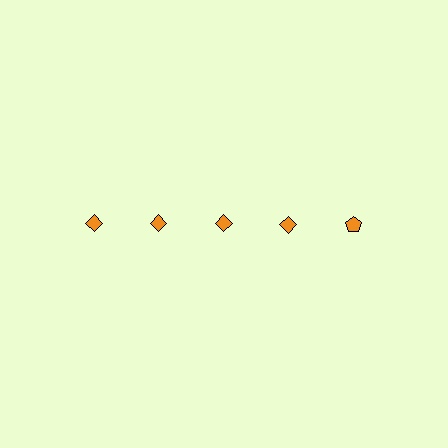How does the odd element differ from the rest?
It has a different shape: pentagon instead of diamond.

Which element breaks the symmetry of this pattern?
The orange pentagon in the top row, rightmost column breaks the symmetry. All other shapes are orange diamonds.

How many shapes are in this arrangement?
There are 5 shapes arranged in a grid pattern.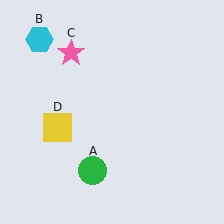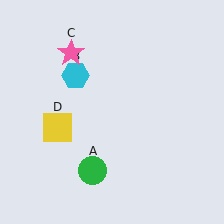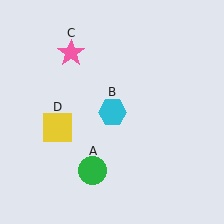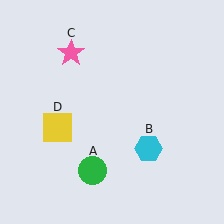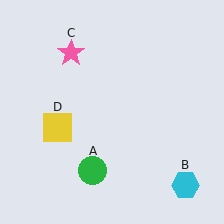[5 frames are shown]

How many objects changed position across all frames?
1 object changed position: cyan hexagon (object B).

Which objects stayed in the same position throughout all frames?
Green circle (object A) and pink star (object C) and yellow square (object D) remained stationary.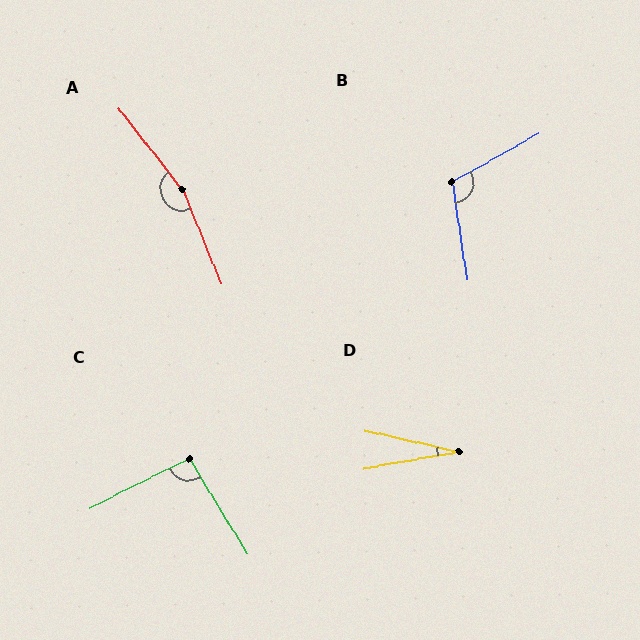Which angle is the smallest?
D, at approximately 23 degrees.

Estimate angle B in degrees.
Approximately 110 degrees.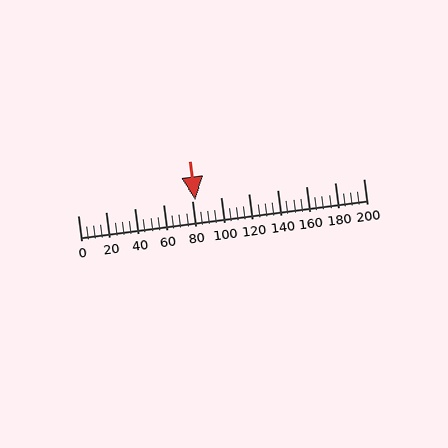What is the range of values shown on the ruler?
The ruler shows values from 0 to 200.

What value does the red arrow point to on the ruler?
The red arrow points to approximately 82.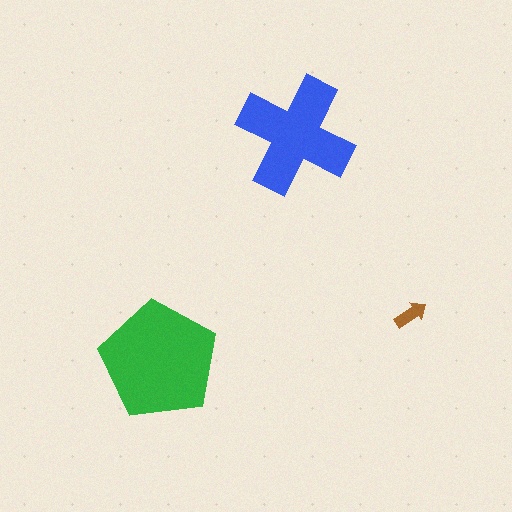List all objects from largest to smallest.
The green pentagon, the blue cross, the brown arrow.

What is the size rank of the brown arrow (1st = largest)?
3rd.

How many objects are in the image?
There are 3 objects in the image.